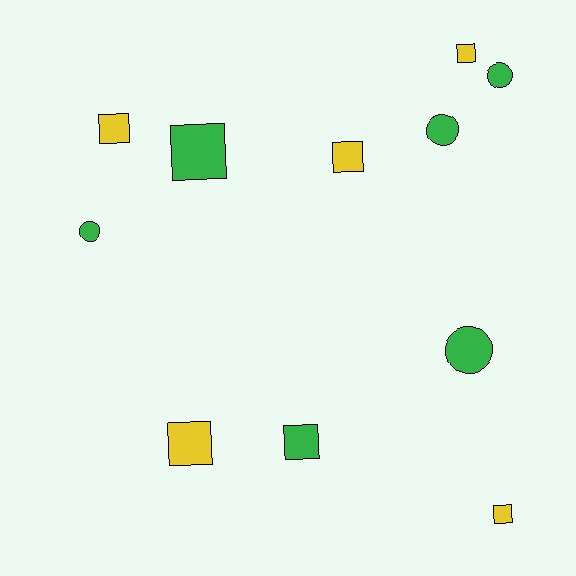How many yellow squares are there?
There are 5 yellow squares.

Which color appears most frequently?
Green, with 6 objects.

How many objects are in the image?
There are 11 objects.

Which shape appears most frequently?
Square, with 7 objects.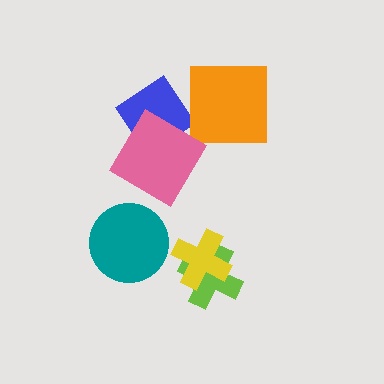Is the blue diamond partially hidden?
Yes, it is partially covered by another shape.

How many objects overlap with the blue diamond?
1 object overlaps with the blue diamond.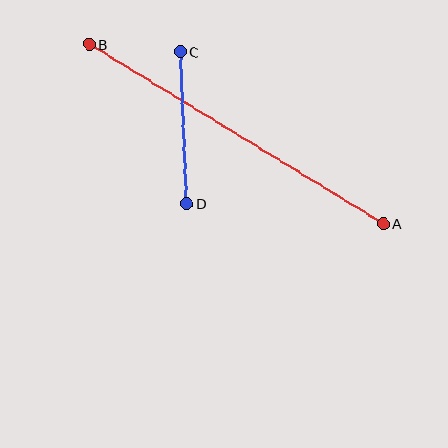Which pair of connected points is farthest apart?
Points A and B are farthest apart.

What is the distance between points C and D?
The distance is approximately 152 pixels.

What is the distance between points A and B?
The distance is approximately 344 pixels.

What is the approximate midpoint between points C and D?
The midpoint is at approximately (183, 127) pixels.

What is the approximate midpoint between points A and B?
The midpoint is at approximately (236, 134) pixels.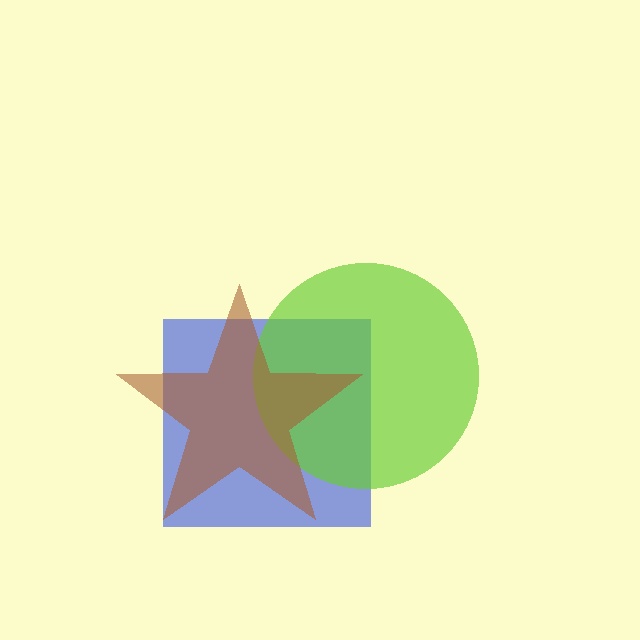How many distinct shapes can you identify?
There are 3 distinct shapes: a blue square, a lime circle, a brown star.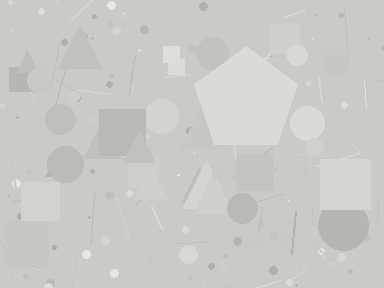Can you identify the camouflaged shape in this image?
The camouflaged shape is a pentagon.